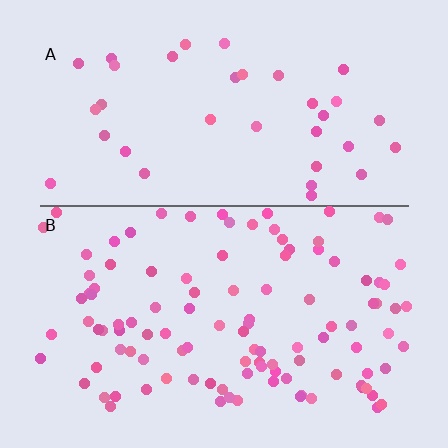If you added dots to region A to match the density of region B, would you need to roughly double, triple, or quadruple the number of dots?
Approximately triple.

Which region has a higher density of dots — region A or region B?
B (the bottom).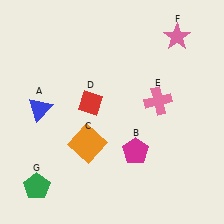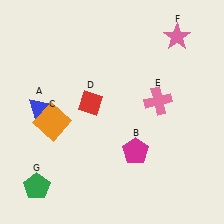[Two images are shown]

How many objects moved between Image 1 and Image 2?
1 object moved between the two images.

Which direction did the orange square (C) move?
The orange square (C) moved left.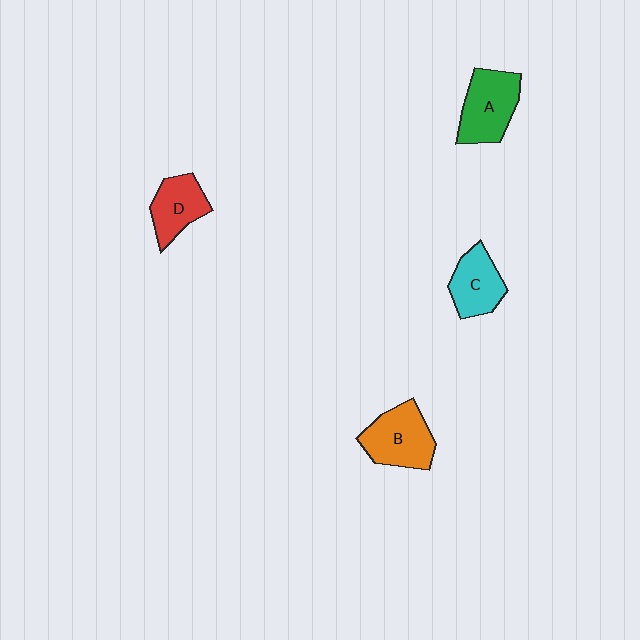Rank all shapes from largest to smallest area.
From largest to smallest: A (green), B (orange), C (cyan), D (red).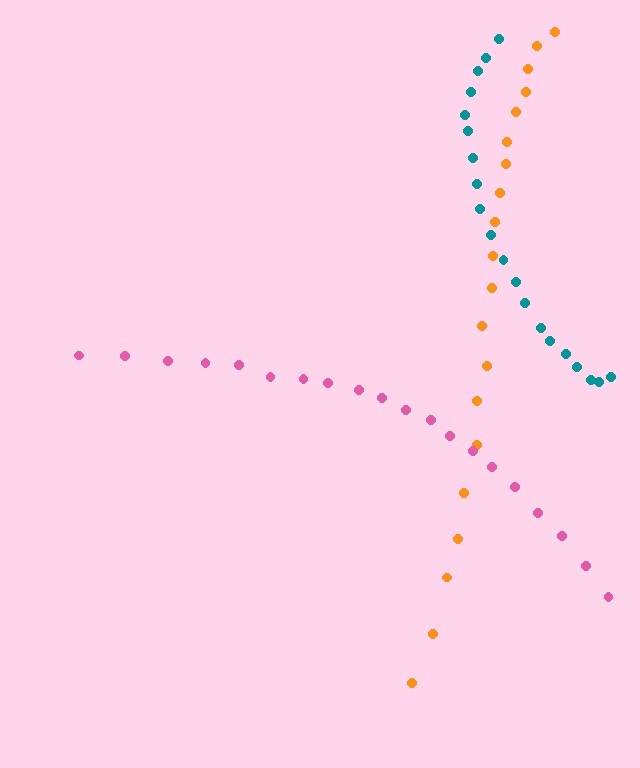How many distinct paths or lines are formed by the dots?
There are 3 distinct paths.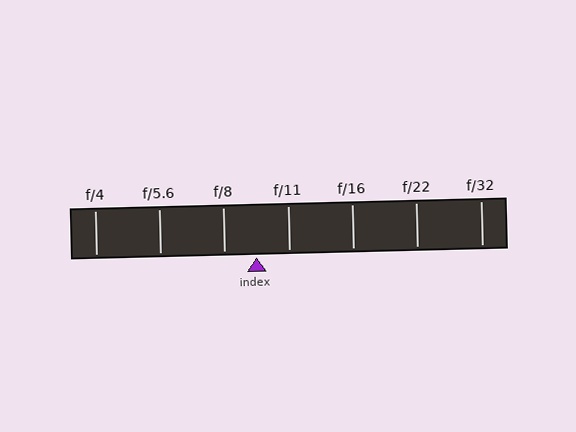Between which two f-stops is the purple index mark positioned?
The index mark is between f/8 and f/11.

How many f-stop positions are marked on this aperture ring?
There are 7 f-stop positions marked.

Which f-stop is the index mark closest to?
The index mark is closest to f/11.